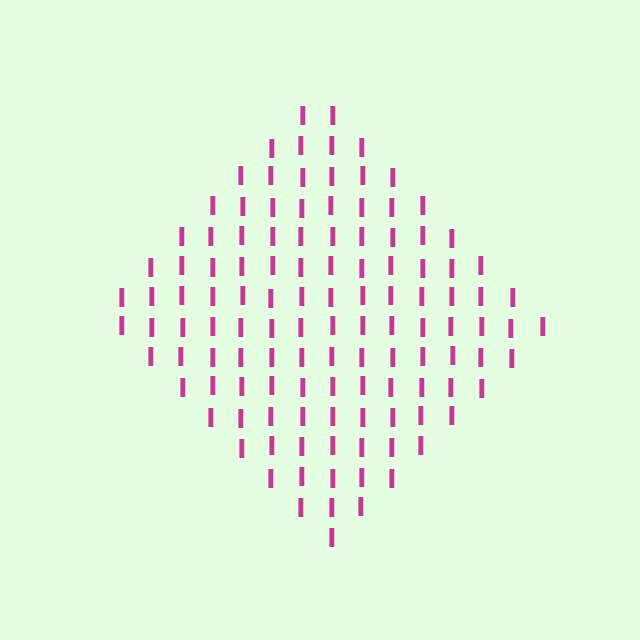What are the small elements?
The small elements are letter I's.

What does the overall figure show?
The overall figure shows a diamond.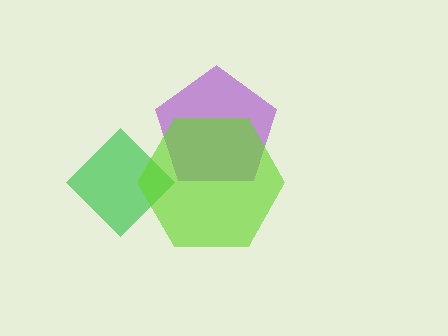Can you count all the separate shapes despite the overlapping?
Yes, there are 3 separate shapes.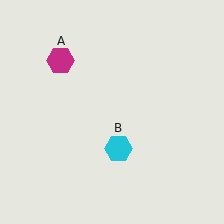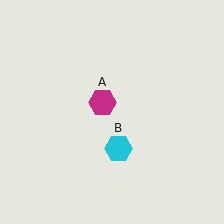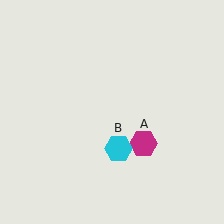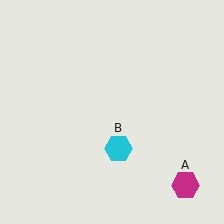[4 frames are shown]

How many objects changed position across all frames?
1 object changed position: magenta hexagon (object A).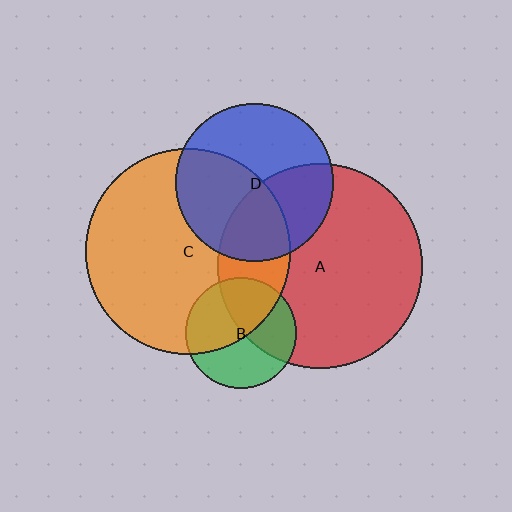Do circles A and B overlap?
Yes.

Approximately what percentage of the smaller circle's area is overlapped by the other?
Approximately 45%.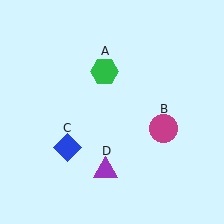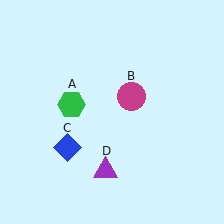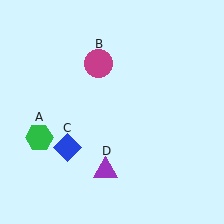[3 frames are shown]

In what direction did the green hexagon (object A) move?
The green hexagon (object A) moved down and to the left.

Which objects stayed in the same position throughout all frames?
Blue diamond (object C) and purple triangle (object D) remained stationary.